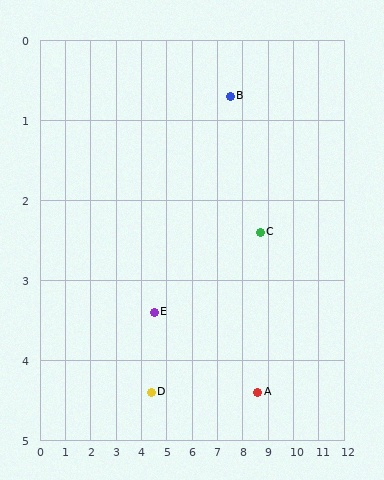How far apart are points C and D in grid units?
Points C and D are about 4.7 grid units apart.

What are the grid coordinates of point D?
Point D is at approximately (4.4, 4.4).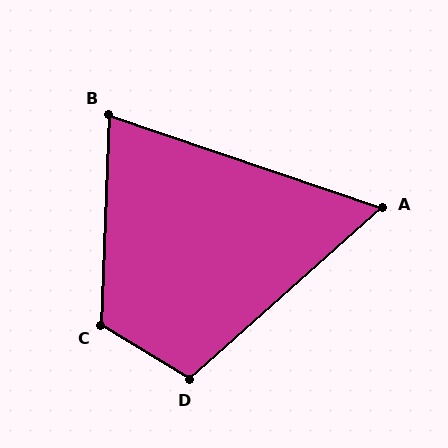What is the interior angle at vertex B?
Approximately 73 degrees (acute).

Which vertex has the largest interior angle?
C, at approximately 120 degrees.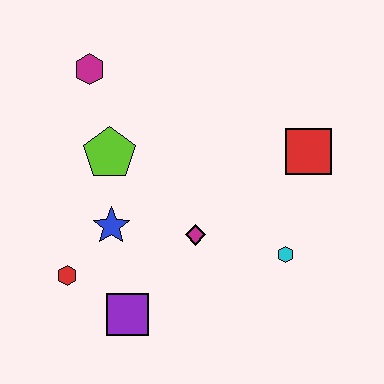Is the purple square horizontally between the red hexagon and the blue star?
No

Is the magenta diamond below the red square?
Yes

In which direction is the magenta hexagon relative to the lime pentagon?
The magenta hexagon is above the lime pentagon.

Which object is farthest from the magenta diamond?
The magenta hexagon is farthest from the magenta diamond.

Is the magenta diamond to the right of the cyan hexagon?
No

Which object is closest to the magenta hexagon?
The lime pentagon is closest to the magenta hexagon.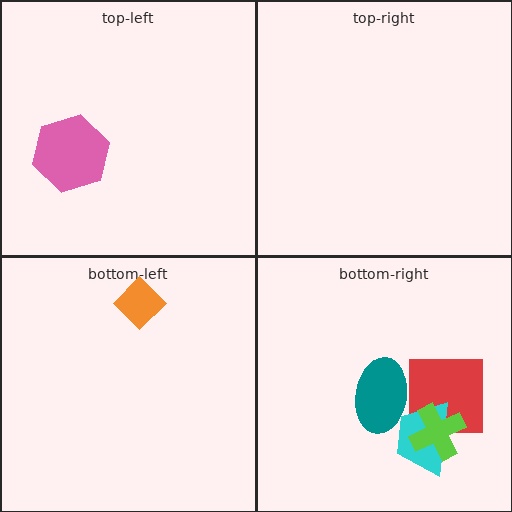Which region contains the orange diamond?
The bottom-left region.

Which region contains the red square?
The bottom-right region.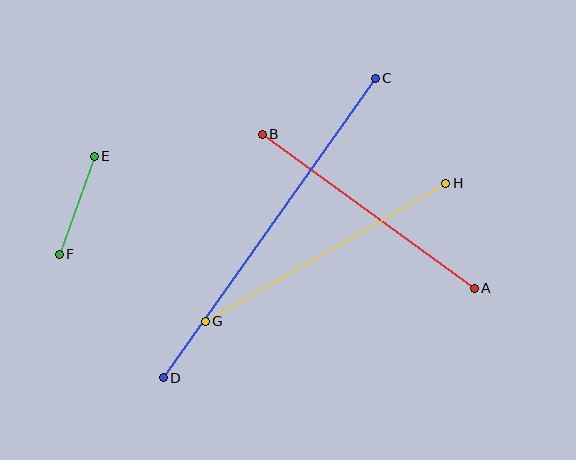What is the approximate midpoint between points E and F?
The midpoint is at approximately (77, 205) pixels.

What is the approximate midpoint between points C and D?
The midpoint is at approximately (269, 228) pixels.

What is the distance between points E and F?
The distance is approximately 104 pixels.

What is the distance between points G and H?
The distance is approximately 277 pixels.